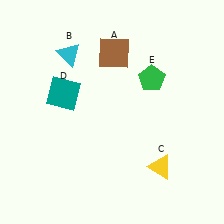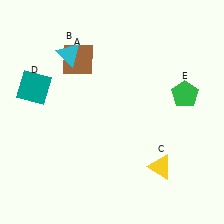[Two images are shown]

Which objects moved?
The objects that moved are: the brown square (A), the teal square (D), the green pentagon (E).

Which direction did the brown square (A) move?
The brown square (A) moved left.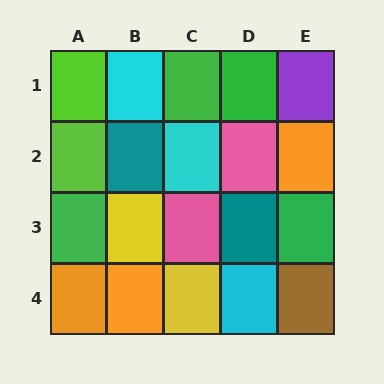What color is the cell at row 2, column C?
Cyan.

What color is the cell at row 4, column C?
Yellow.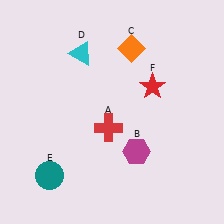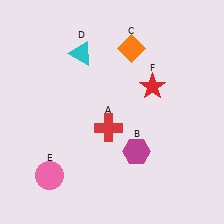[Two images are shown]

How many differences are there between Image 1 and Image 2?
There is 1 difference between the two images.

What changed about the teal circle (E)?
In Image 1, E is teal. In Image 2, it changed to pink.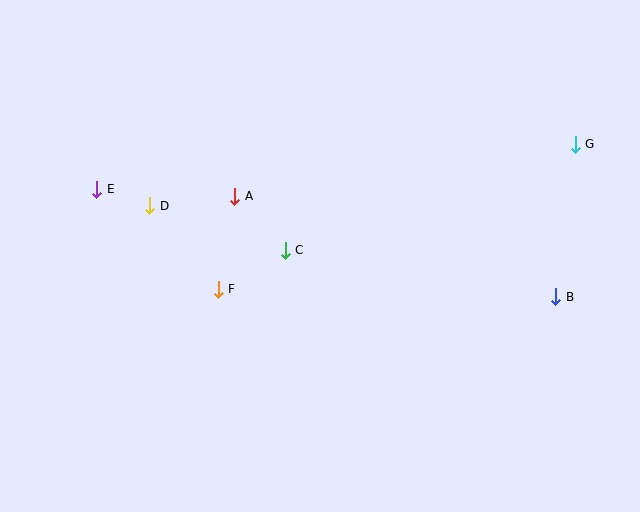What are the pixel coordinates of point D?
Point D is at (150, 206).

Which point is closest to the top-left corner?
Point E is closest to the top-left corner.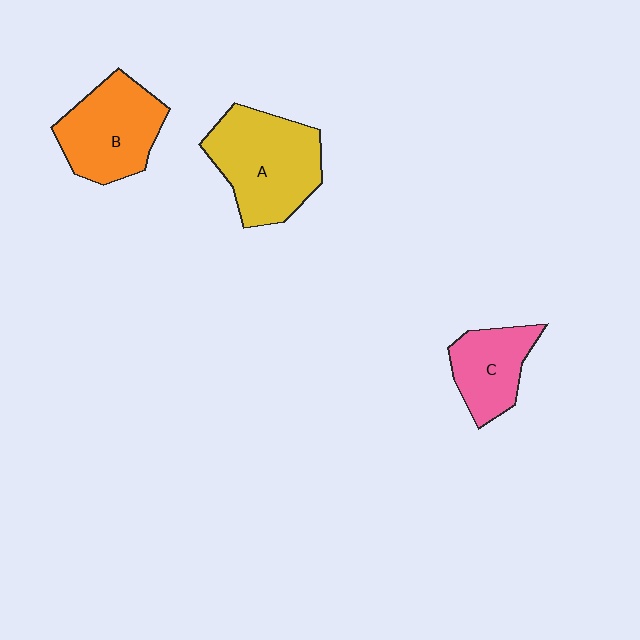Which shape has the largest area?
Shape A (yellow).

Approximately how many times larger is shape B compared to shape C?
Approximately 1.4 times.